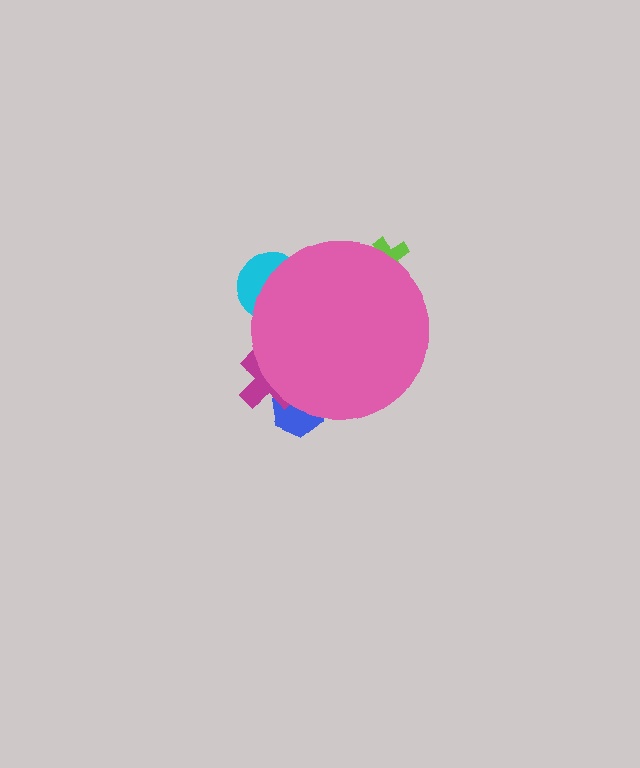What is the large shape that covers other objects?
A pink circle.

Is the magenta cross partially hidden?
Yes, the magenta cross is partially hidden behind the pink circle.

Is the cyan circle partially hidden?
Yes, the cyan circle is partially hidden behind the pink circle.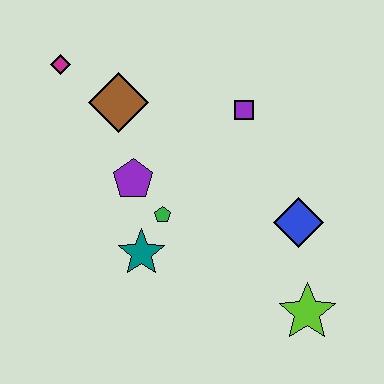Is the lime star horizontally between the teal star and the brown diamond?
No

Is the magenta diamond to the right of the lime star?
No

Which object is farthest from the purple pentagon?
The lime star is farthest from the purple pentagon.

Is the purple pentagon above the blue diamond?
Yes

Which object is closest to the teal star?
The green pentagon is closest to the teal star.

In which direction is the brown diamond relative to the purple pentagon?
The brown diamond is above the purple pentagon.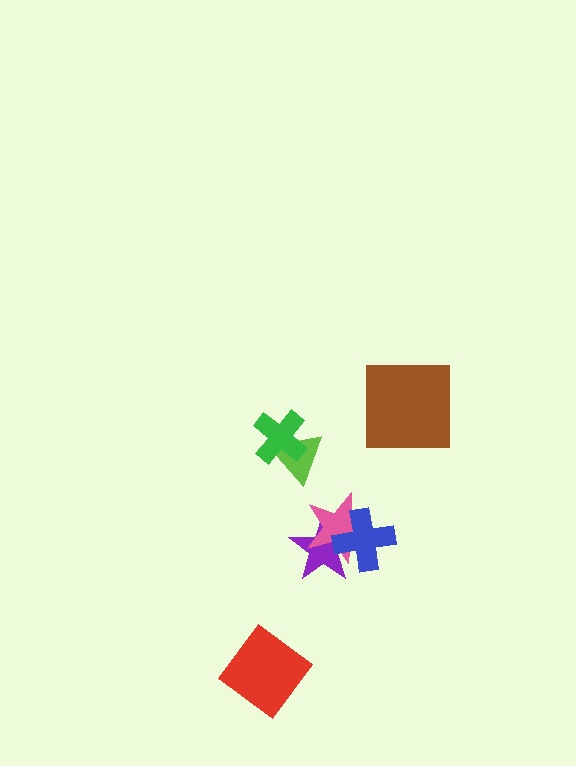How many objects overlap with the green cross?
1 object overlaps with the green cross.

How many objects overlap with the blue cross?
2 objects overlap with the blue cross.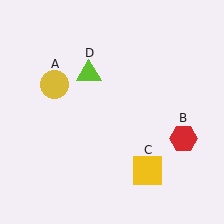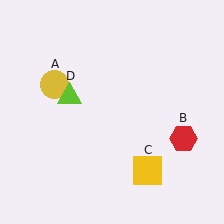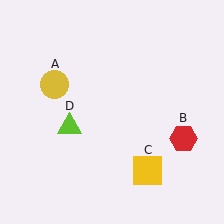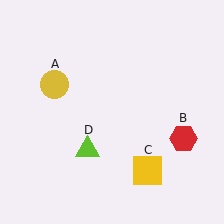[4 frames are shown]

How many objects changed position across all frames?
1 object changed position: lime triangle (object D).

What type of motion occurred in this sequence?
The lime triangle (object D) rotated counterclockwise around the center of the scene.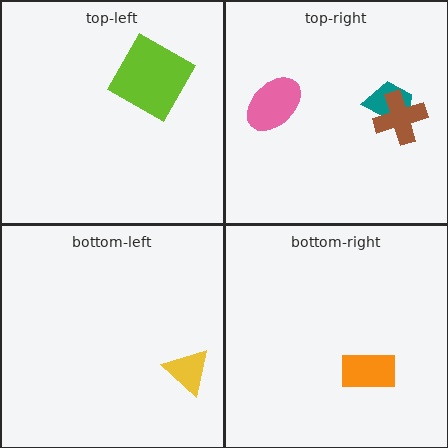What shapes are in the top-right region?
The teal trapezoid, the brown cross, the pink ellipse.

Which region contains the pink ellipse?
The top-right region.